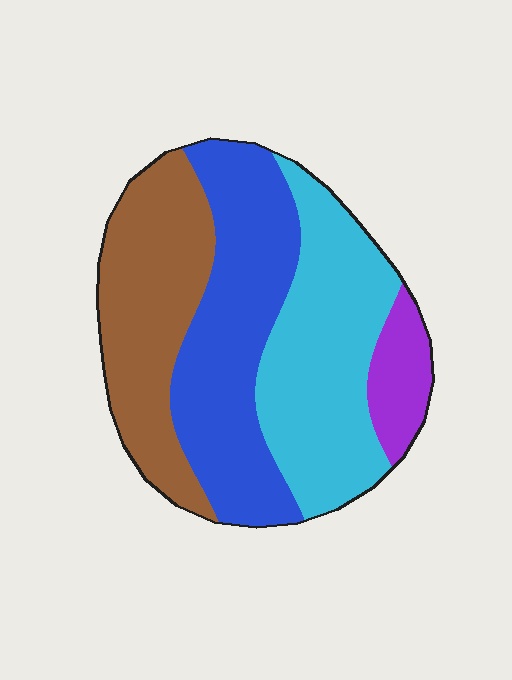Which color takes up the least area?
Purple, at roughly 10%.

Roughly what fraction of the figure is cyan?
Cyan takes up about one third (1/3) of the figure.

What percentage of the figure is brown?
Brown covers 28% of the figure.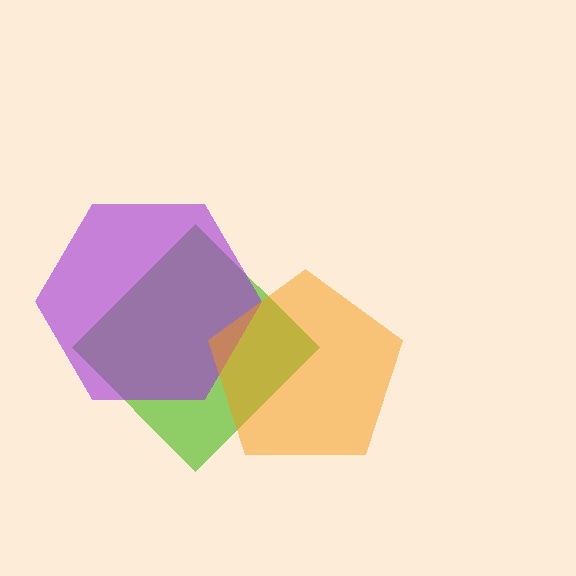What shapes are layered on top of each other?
The layered shapes are: a lime diamond, a purple hexagon, an orange pentagon.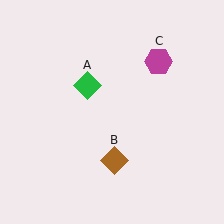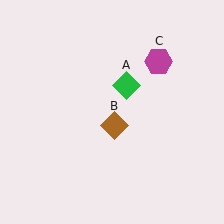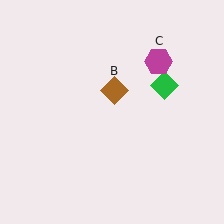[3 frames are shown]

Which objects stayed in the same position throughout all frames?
Magenta hexagon (object C) remained stationary.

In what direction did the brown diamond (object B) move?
The brown diamond (object B) moved up.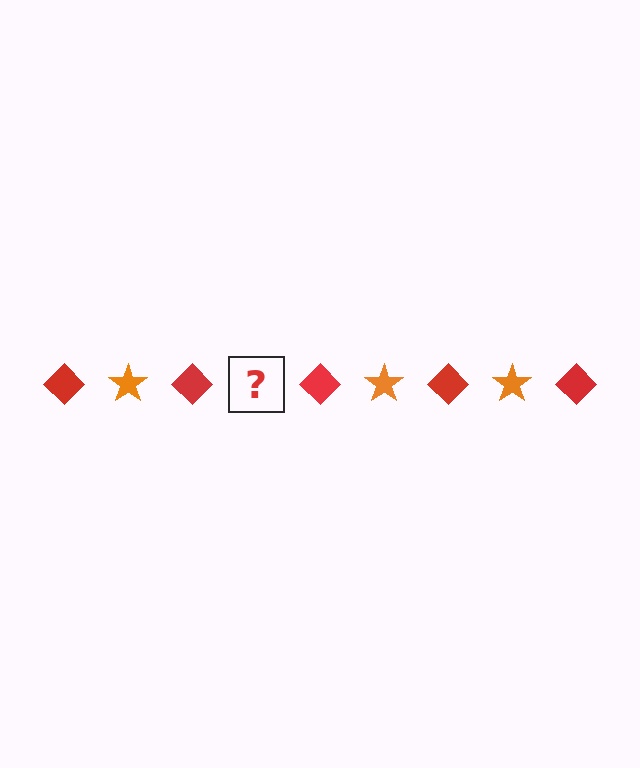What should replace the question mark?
The question mark should be replaced with an orange star.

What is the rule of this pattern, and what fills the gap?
The rule is that the pattern alternates between red diamond and orange star. The gap should be filled with an orange star.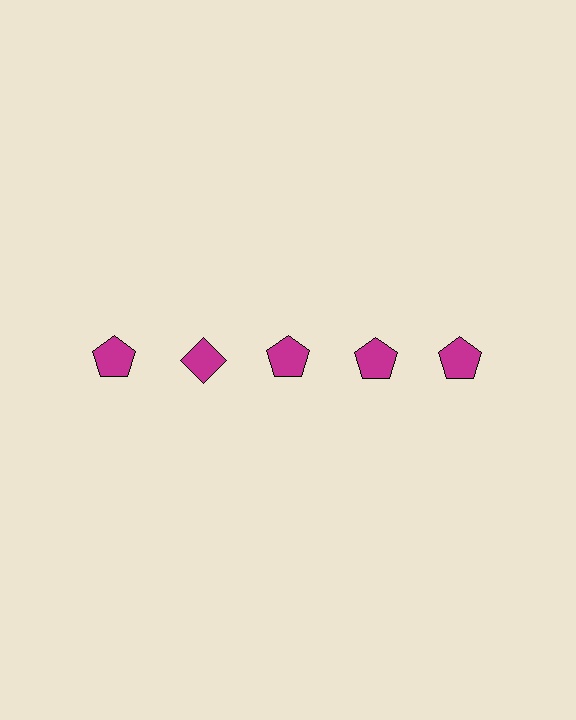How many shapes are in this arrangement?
There are 5 shapes arranged in a grid pattern.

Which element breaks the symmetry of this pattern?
The magenta diamond in the top row, second from left column breaks the symmetry. All other shapes are magenta pentagons.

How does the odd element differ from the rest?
It has a different shape: diamond instead of pentagon.